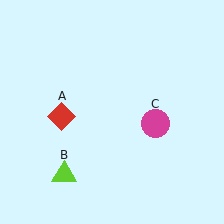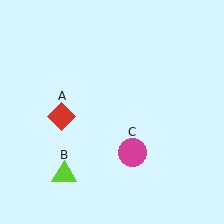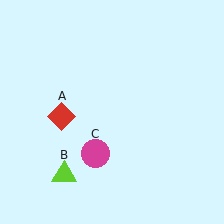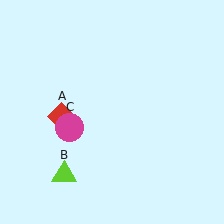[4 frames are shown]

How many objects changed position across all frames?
1 object changed position: magenta circle (object C).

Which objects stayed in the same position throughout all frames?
Red diamond (object A) and lime triangle (object B) remained stationary.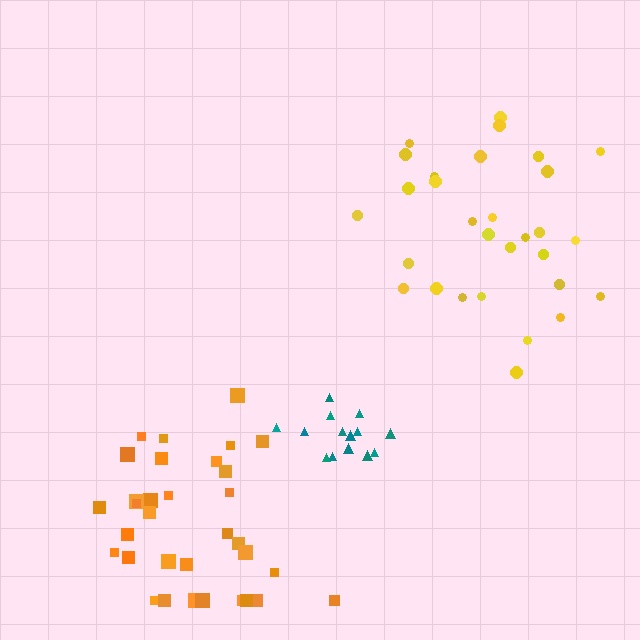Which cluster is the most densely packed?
Teal.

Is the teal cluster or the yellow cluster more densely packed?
Teal.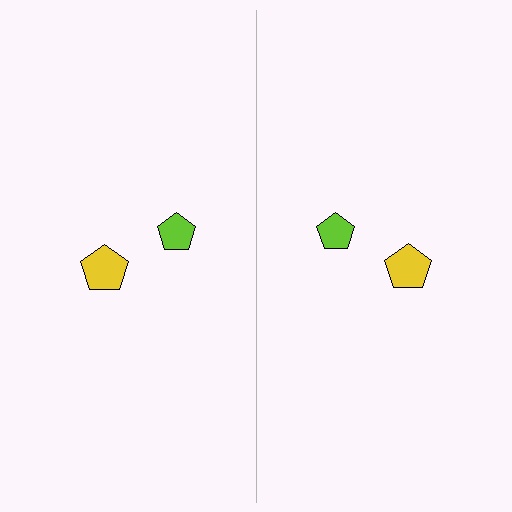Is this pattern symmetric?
Yes, this pattern has bilateral (reflection) symmetry.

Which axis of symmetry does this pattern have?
The pattern has a vertical axis of symmetry running through the center of the image.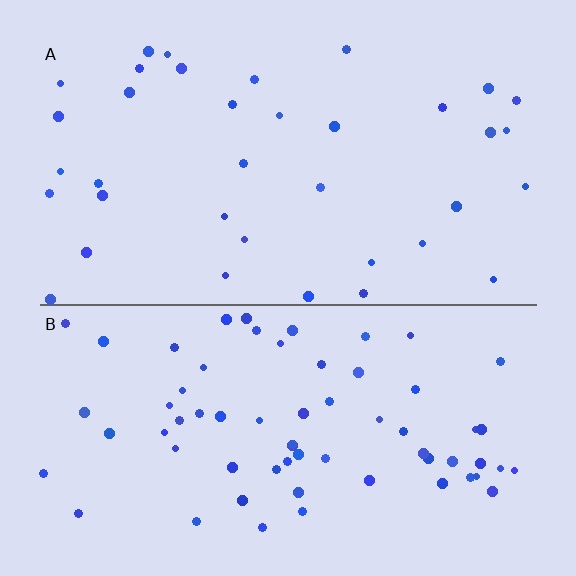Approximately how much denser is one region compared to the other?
Approximately 1.8× — region B over region A.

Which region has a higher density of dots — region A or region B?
B (the bottom).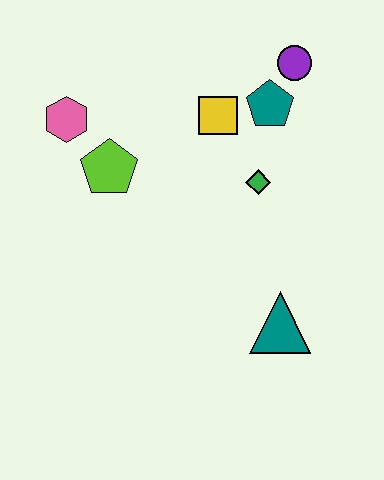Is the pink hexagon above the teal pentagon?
No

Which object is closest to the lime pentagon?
The pink hexagon is closest to the lime pentagon.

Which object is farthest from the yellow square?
The teal triangle is farthest from the yellow square.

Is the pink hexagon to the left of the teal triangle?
Yes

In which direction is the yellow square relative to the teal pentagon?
The yellow square is to the left of the teal pentagon.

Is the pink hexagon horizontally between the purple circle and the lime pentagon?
No